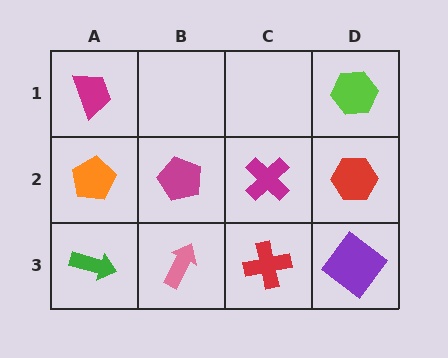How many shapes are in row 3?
4 shapes.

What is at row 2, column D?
A red hexagon.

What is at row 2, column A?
An orange pentagon.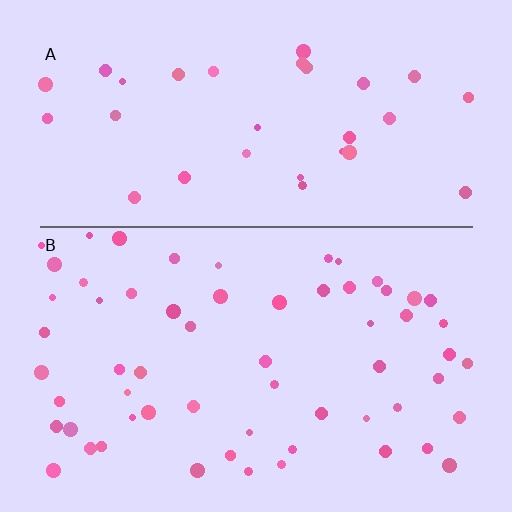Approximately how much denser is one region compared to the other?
Approximately 1.8× — region B over region A.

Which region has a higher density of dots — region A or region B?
B (the bottom).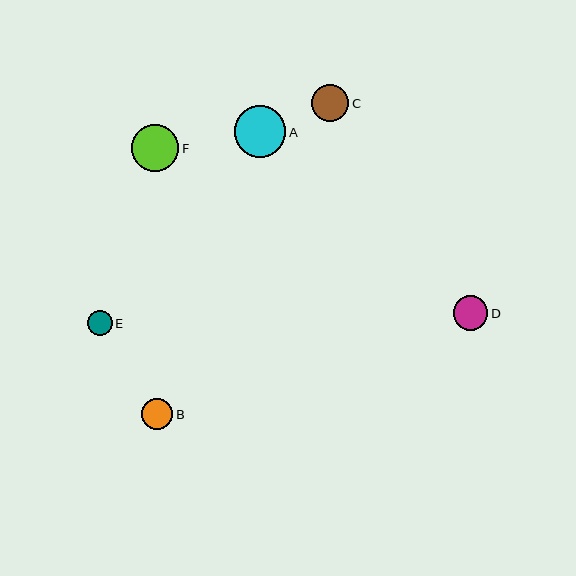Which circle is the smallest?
Circle E is the smallest with a size of approximately 25 pixels.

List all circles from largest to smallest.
From largest to smallest: A, F, C, D, B, E.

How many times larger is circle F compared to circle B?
Circle F is approximately 1.5 times the size of circle B.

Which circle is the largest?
Circle A is the largest with a size of approximately 52 pixels.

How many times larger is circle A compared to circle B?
Circle A is approximately 1.7 times the size of circle B.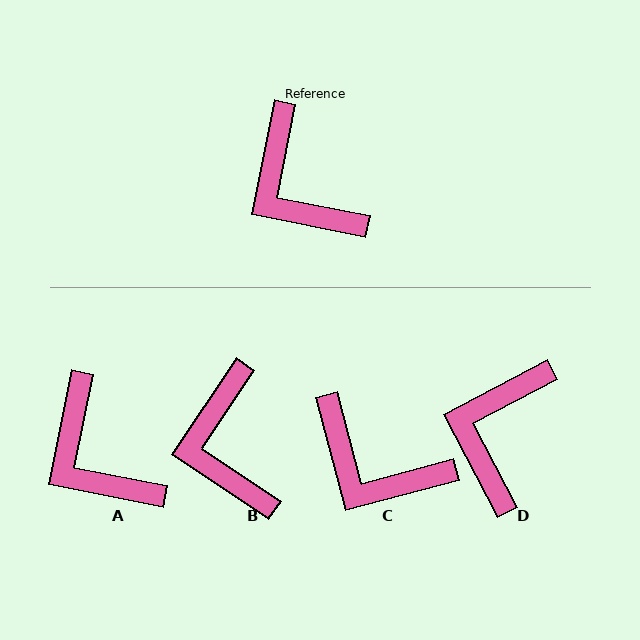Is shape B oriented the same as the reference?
No, it is off by about 22 degrees.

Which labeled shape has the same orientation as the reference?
A.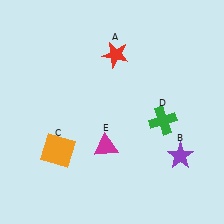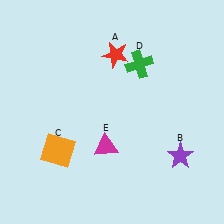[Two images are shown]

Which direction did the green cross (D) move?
The green cross (D) moved up.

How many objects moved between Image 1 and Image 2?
1 object moved between the two images.